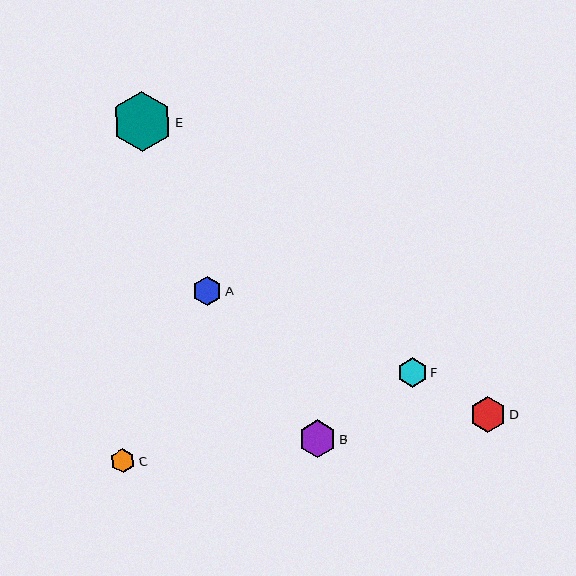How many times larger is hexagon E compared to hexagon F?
Hexagon E is approximately 2.0 times the size of hexagon F.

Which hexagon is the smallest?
Hexagon C is the smallest with a size of approximately 25 pixels.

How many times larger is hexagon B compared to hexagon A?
Hexagon B is approximately 1.3 times the size of hexagon A.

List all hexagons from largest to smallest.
From largest to smallest: E, B, D, A, F, C.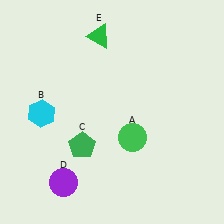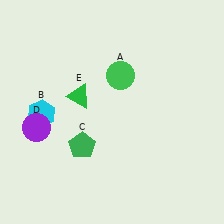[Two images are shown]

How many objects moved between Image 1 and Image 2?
3 objects moved between the two images.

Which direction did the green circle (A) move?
The green circle (A) moved up.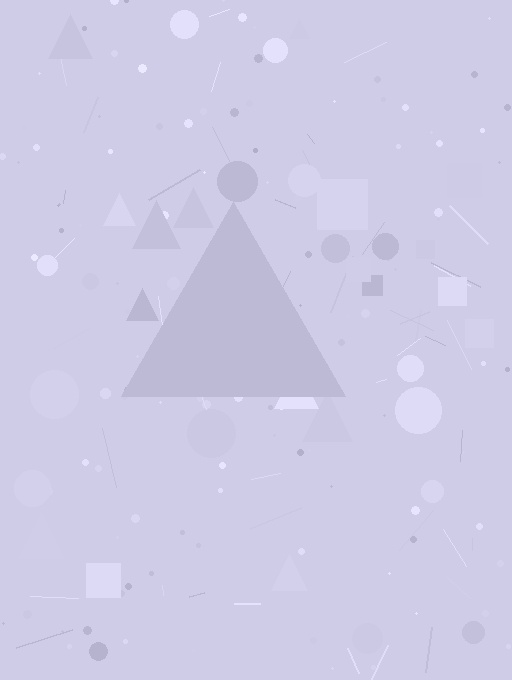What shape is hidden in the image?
A triangle is hidden in the image.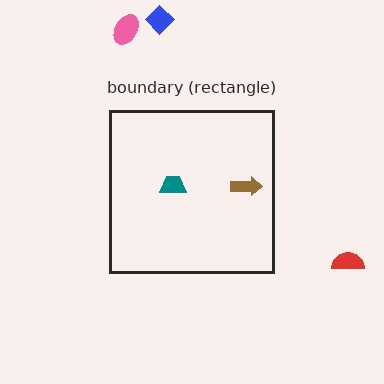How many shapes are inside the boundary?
2 inside, 3 outside.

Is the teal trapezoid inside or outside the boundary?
Inside.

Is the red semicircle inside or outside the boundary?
Outside.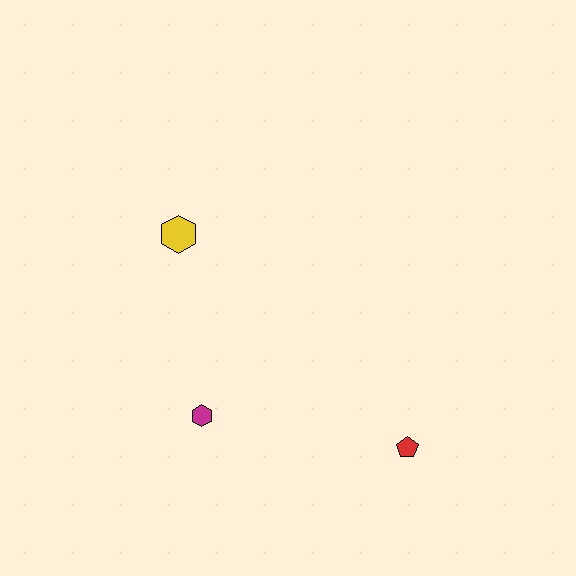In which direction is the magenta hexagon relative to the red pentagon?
The magenta hexagon is to the left of the red pentagon.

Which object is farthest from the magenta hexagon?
The red pentagon is farthest from the magenta hexagon.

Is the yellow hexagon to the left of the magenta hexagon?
Yes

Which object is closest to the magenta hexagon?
The yellow hexagon is closest to the magenta hexagon.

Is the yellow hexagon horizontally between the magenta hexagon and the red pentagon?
No